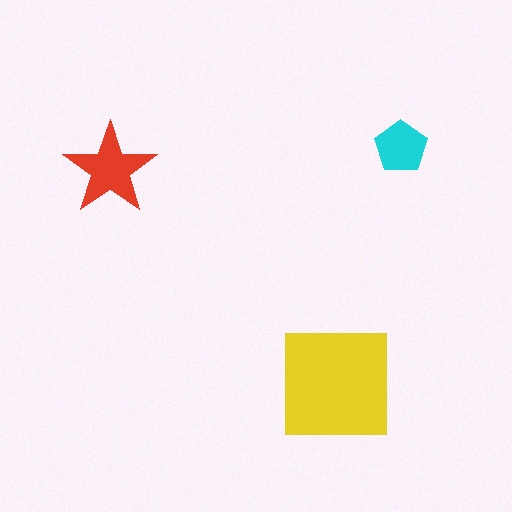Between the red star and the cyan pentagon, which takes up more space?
The red star.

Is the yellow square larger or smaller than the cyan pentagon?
Larger.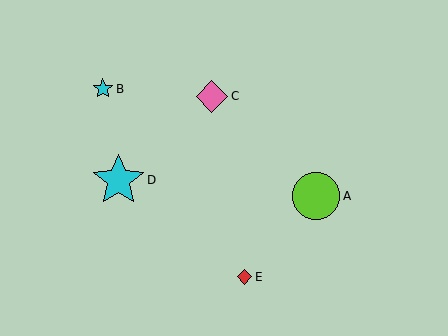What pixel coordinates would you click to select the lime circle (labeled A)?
Click at (316, 196) to select the lime circle A.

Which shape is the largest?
The cyan star (labeled D) is the largest.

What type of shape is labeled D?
Shape D is a cyan star.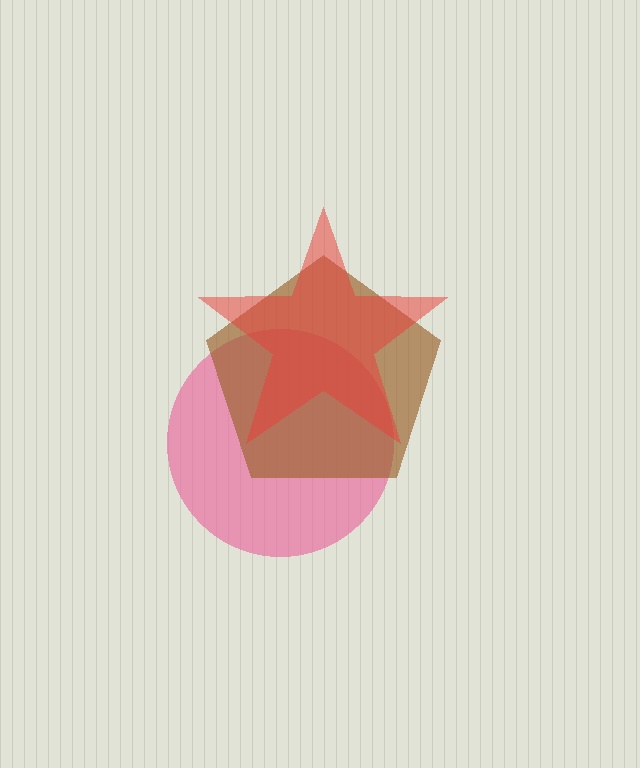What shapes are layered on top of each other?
The layered shapes are: a pink circle, a brown pentagon, a red star.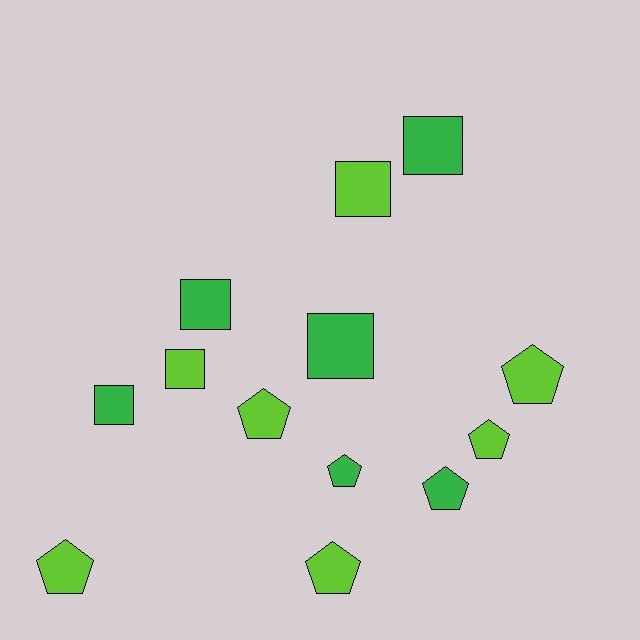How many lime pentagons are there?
There are 5 lime pentagons.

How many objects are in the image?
There are 13 objects.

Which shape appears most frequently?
Pentagon, with 7 objects.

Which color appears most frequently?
Lime, with 7 objects.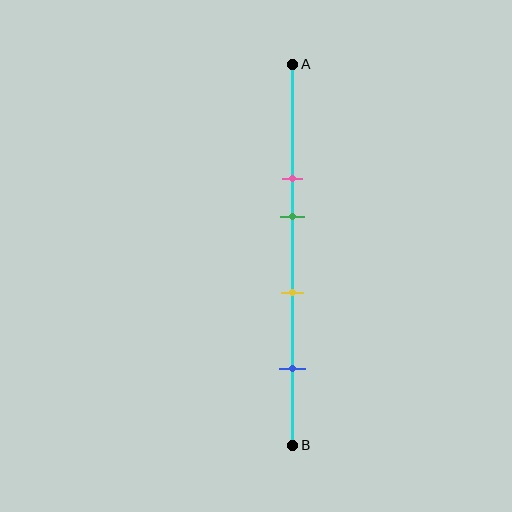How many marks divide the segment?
There are 4 marks dividing the segment.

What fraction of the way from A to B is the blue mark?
The blue mark is approximately 80% (0.8) of the way from A to B.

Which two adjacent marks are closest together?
The pink and green marks are the closest adjacent pair.